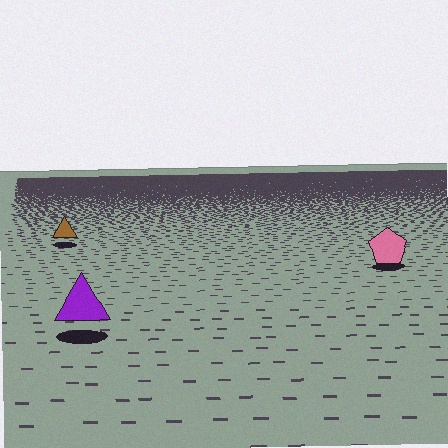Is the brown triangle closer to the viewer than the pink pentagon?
No. The pink pentagon is closer — you can tell from the texture gradient: the ground texture is coarser near it.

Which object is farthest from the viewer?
The brown triangle is farthest from the viewer. It appears smaller and the ground texture around it is denser.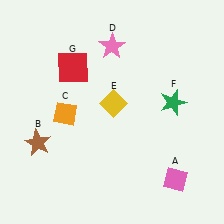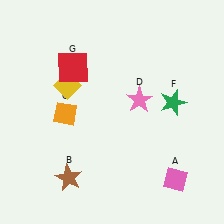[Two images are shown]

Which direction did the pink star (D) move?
The pink star (D) moved down.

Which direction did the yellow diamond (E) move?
The yellow diamond (E) moved left.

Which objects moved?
The objects that moved are: the brown star (B), the pink star (D), the yellow diamond (E).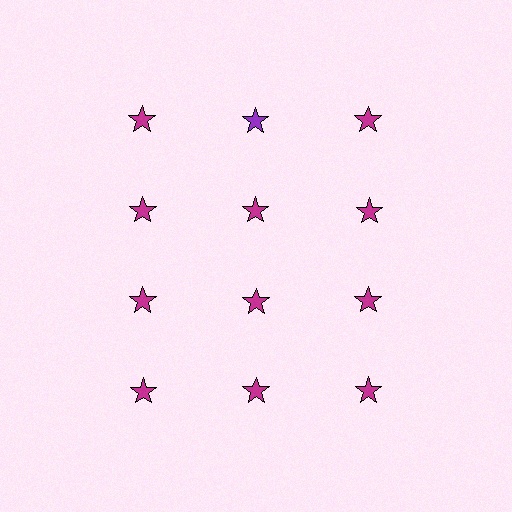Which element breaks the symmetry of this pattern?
The purple star in the top row, second from left column breaks the symmetry. All other shapes are magenta stars.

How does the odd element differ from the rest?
It has a different color: purple instead of magenta.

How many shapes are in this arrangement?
There are 12 shapes arranged in a grid pattern.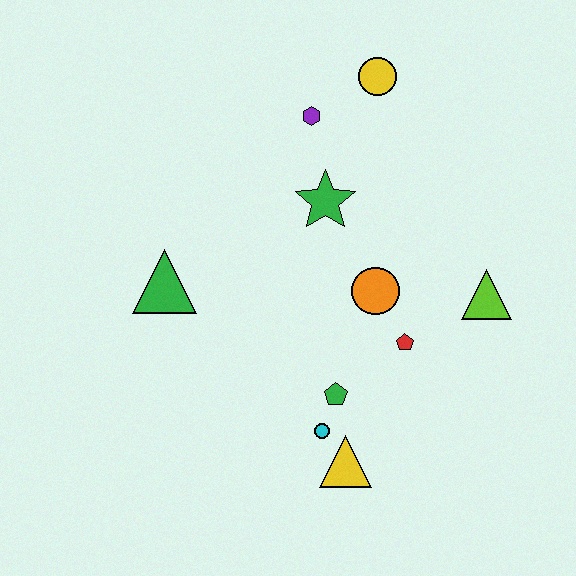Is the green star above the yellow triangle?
Yes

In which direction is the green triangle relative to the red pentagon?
The green triangle is to the left of the red pentagon.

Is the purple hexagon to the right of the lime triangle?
No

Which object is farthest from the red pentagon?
The yellow circle is farthest from the red pentagon.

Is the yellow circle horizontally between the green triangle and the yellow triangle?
No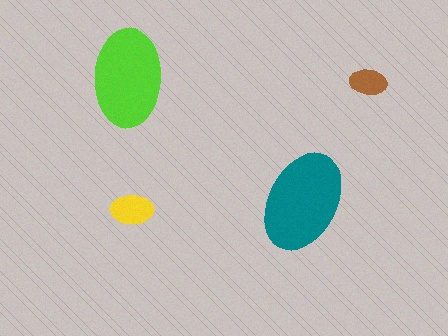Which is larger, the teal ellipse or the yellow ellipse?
The teal one.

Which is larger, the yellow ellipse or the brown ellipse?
The yellow one.